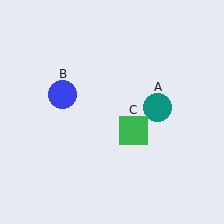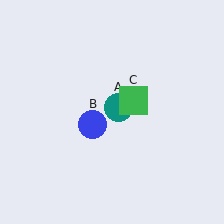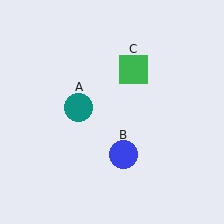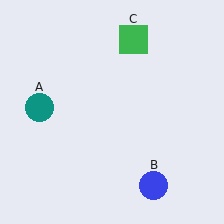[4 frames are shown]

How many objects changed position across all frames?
3 objects changed position: teal circle (object A), blue circle (object B), green square (object C).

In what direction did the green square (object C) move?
The green square (object C) moved up.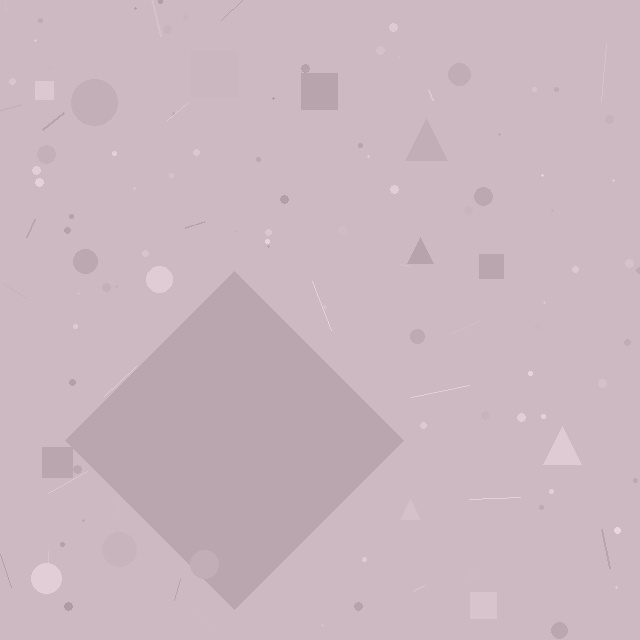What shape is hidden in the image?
A diamond is hidden in the image.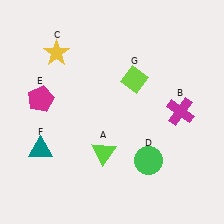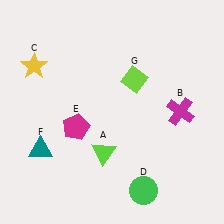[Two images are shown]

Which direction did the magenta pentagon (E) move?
The magenta pentagon (E) moved right.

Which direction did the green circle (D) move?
The green circle (D) moved down.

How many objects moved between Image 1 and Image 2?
3 objects moved between the two images.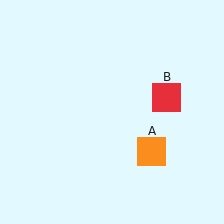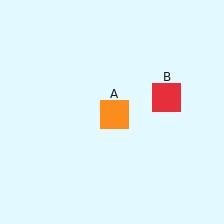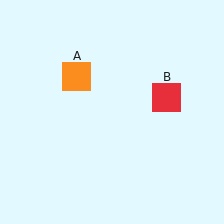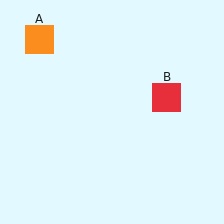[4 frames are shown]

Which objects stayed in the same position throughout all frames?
Red square (object B) remained stationary.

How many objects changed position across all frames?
1 object changed position: orange square (object A).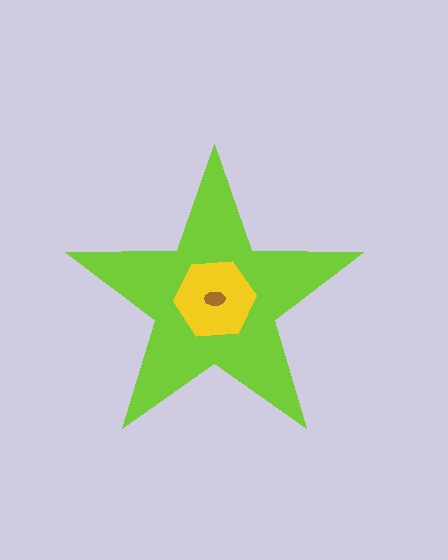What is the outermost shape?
The lime star.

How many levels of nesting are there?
3.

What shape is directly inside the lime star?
The yellow hexagon.